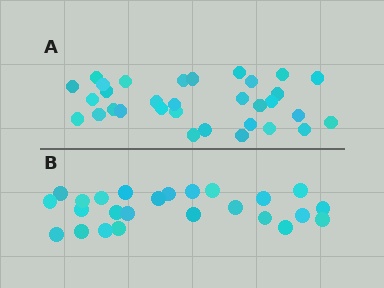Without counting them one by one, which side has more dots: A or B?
Region A (the top region) has more dots.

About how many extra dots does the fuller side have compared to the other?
Region A has roughly 8 or so more dots than region B.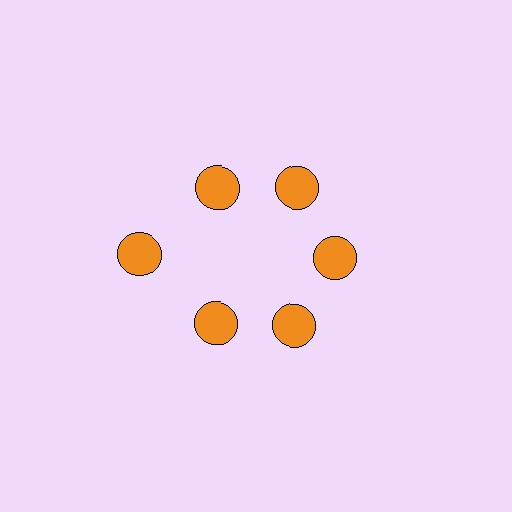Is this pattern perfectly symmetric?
No. The 6 orange circles are arranged in a ring, but one element near the 9 o'clock position is pushed outward from the center, breaking the 6-fold rotational symmetry.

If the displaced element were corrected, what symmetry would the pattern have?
It would have 6-fold rotational symmetry — the pattern would map onto itself every 60 degrees.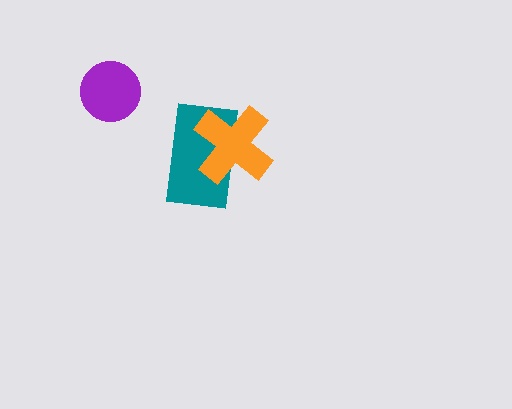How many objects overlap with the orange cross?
1 object overlaps with the orange cross.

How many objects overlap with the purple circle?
0 objects overlap with the purple circle.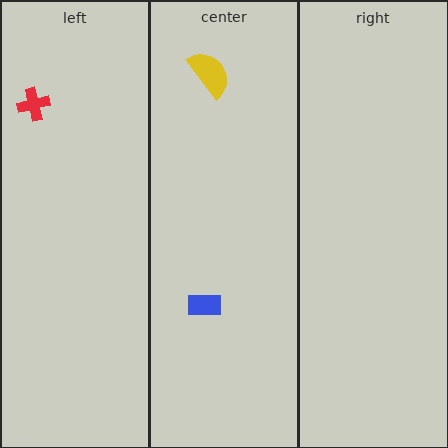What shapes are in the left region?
The red cross.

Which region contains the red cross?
The left region.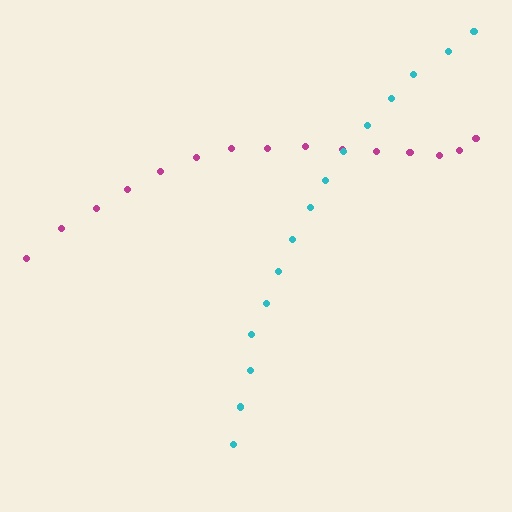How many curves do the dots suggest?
There are 2 distinct paths.